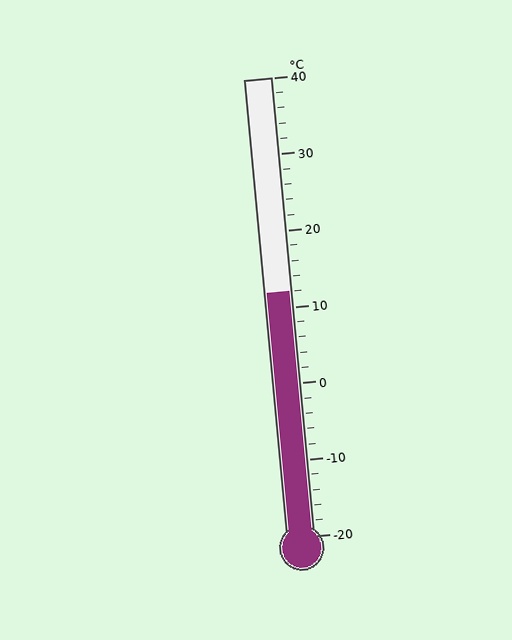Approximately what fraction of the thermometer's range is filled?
The thermometer is filled to approximately 55% of its range.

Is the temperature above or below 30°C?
The temperature is below 30°C.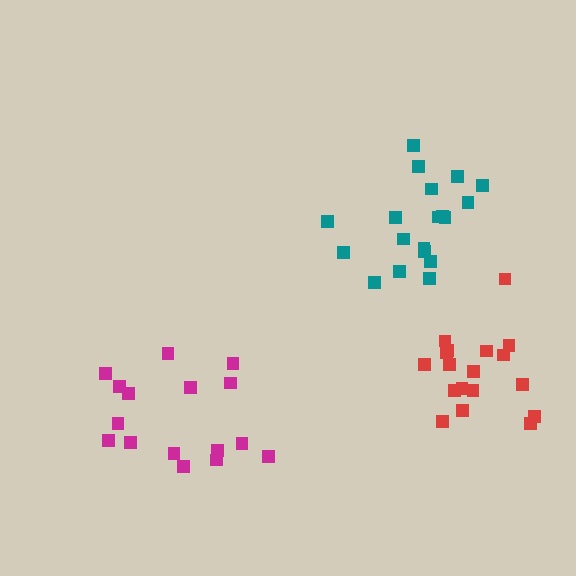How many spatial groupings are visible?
There are 3 spatial groupings.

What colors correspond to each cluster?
The clusters are colored: magenta, red, teal.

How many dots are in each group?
Group 1: 16 dots, Group 2: 18 dots, Group 3: 19 dots (53 total).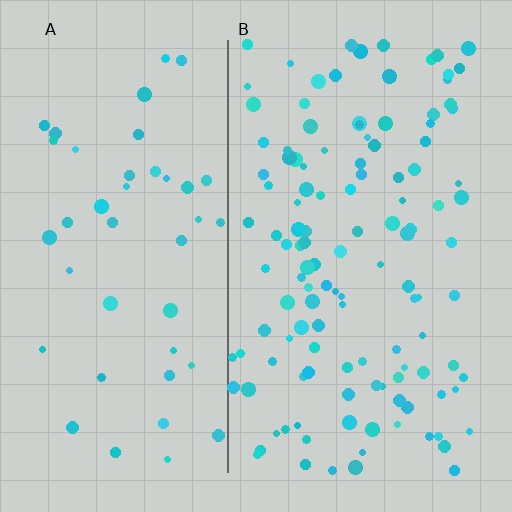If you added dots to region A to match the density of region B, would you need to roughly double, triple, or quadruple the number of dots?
Approximately triple.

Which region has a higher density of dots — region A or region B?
B (the right).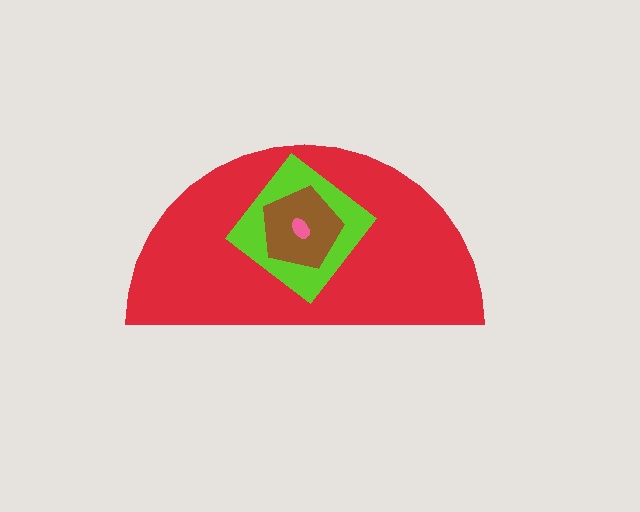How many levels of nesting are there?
4.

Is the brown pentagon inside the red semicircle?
Yes.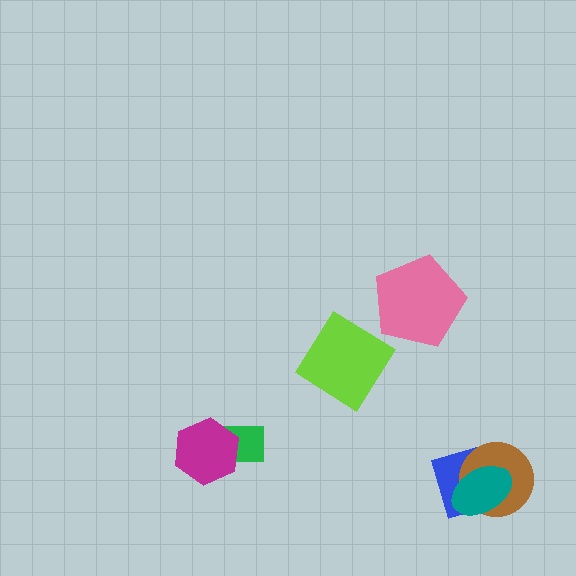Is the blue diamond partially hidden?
Yes, it is partially covered by another shape.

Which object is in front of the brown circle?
The teal ellipse is in front of the brown circle.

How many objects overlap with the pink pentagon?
0 objects overlap with the pink pentagon.